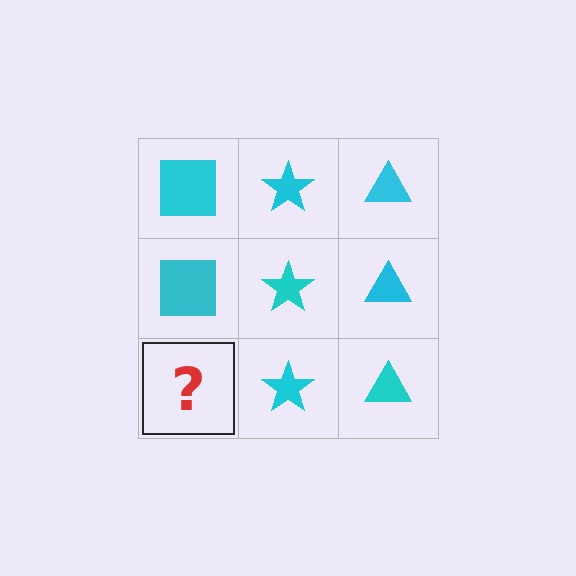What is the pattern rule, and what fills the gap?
The rule is that each column has a consistent shape. The gap should be filled with a cyan square.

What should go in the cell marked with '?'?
The missing cell should contain a cyan square.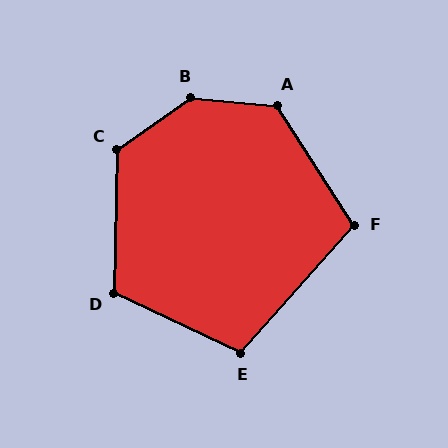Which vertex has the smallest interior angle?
F, at approximately 106 degrees.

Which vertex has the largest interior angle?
B, at approximately 140 degrees.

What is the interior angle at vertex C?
Approximately 126 degrees (obtuse).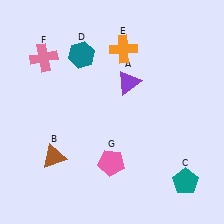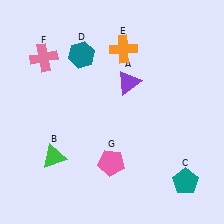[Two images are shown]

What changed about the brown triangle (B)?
In Image 1, B is brown. In Image 2, it changed to green.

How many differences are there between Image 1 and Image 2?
There is 1 difference between the two images.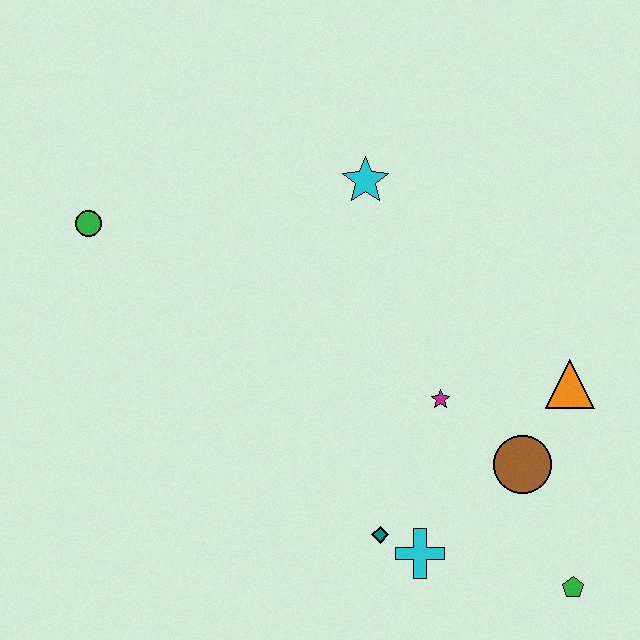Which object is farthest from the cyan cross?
The green circle is farthest from the cyan cross.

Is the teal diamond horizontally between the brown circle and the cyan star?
Yes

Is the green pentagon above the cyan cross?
No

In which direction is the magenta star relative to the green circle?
The magenta star is to the right of the green circle.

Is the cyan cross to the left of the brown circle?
Yes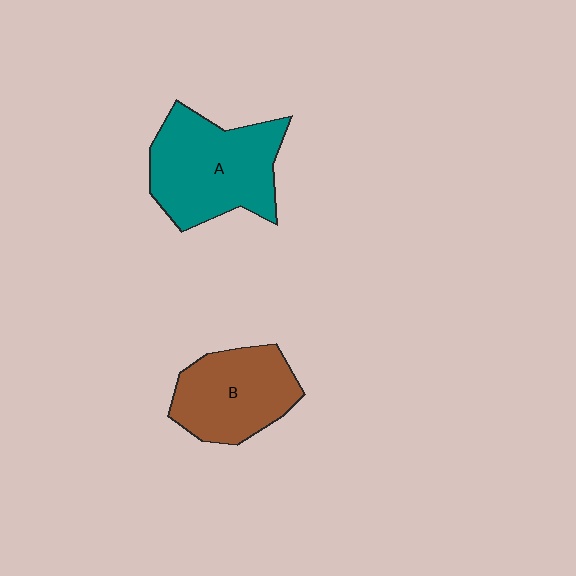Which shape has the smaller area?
Shape B (brown).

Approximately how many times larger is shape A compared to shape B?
Approximately 1.3 times.